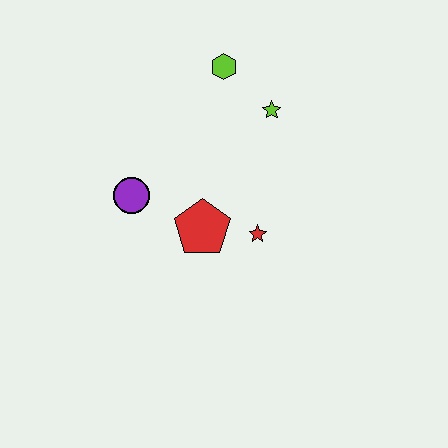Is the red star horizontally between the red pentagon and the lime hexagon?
No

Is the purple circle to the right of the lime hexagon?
No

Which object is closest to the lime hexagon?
The lime star is closest to the lime hexagon.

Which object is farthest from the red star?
The lime hexagon is farthest from the red star.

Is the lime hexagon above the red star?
Yes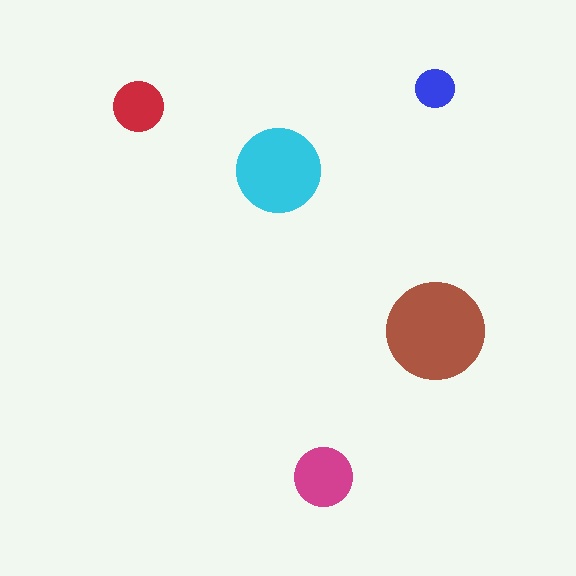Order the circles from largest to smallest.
the brown one, the cyan one, the magenta one, the red one, the blue one.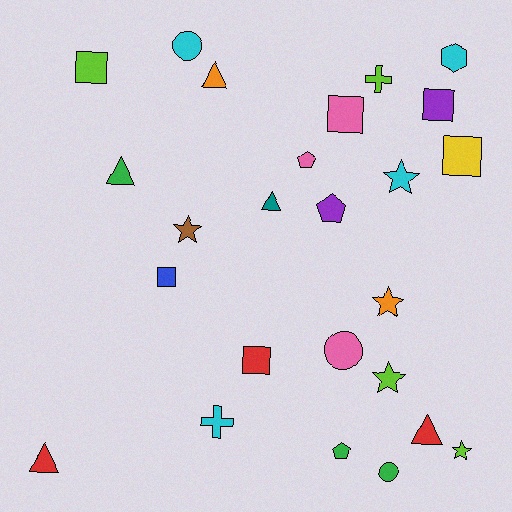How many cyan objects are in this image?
There are 4 cyan objects.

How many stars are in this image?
There are 5 stars.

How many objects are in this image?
There are 25 objects.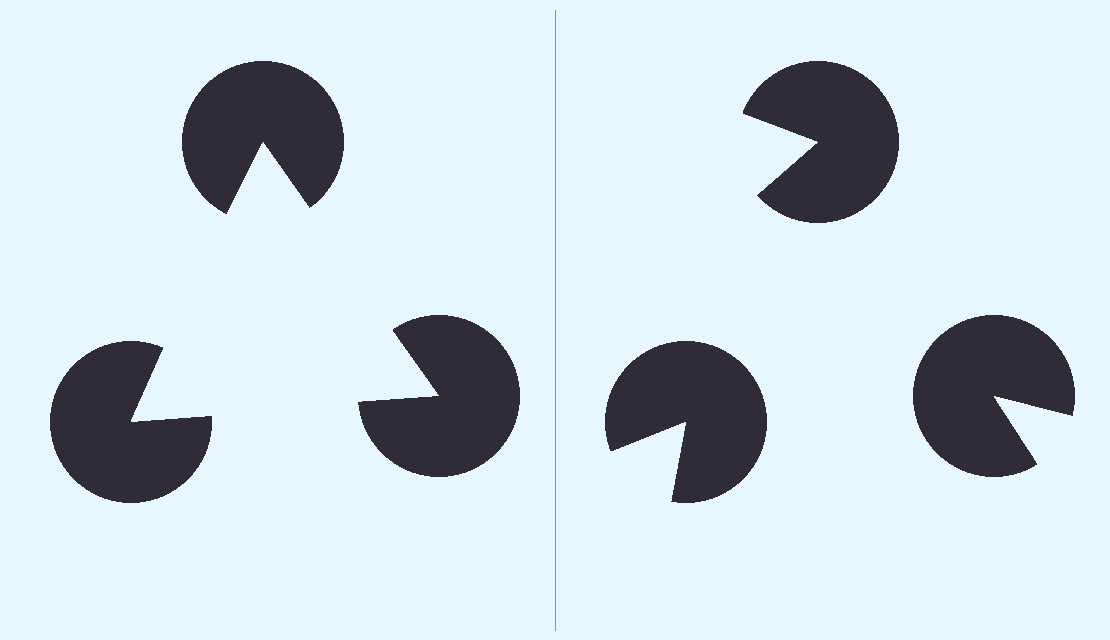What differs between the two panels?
The pac-man discs are positioned identically on both sides; only the wedge orientations differ. On the left they align to a triangle; on the right they are misaligned.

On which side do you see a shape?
An illusory triangle appears on the left side. On the right side the wedge cuts are rotated, so no coherent shape forms.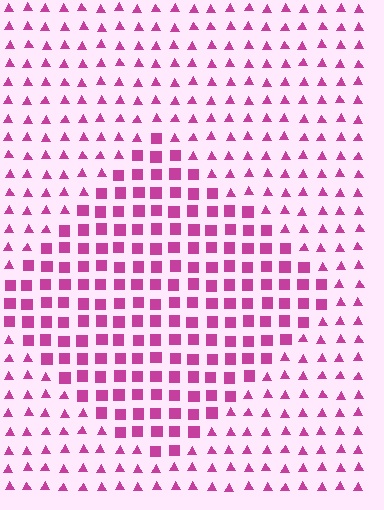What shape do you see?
I see a diamond.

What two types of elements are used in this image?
The image uses squares inside the diamond region and triangles outside it.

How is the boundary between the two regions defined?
The boundary is defined by a change in element shape: squares inside vs. triangles outside. All elements share the same color and spacing.